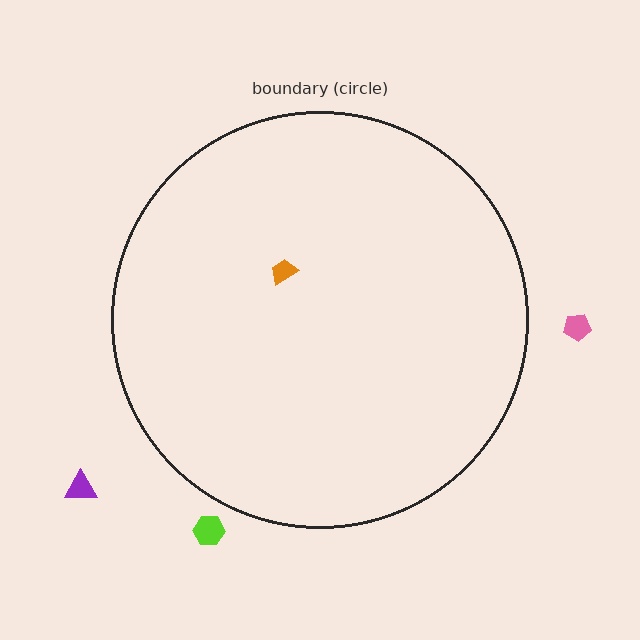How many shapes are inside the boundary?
1 inside, 3 outside.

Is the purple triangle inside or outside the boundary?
Outside.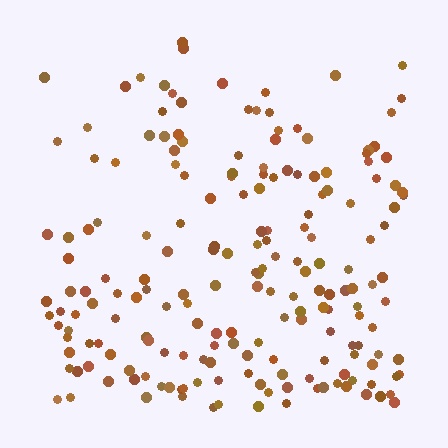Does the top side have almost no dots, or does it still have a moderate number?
Still a moderate number, just noticeably fewer than the bottom.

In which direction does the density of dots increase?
From top to bottom, with the bottom side densest.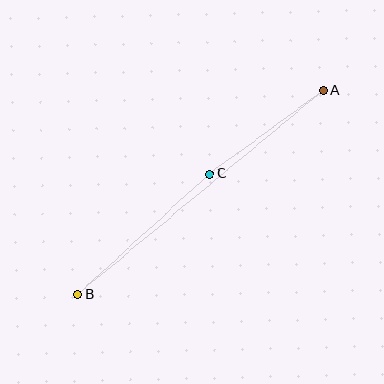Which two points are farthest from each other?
Points A and B are farthest from each other.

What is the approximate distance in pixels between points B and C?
The distance between B and C is approximately 178 pixels.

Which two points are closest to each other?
Points A and C are closest to each other.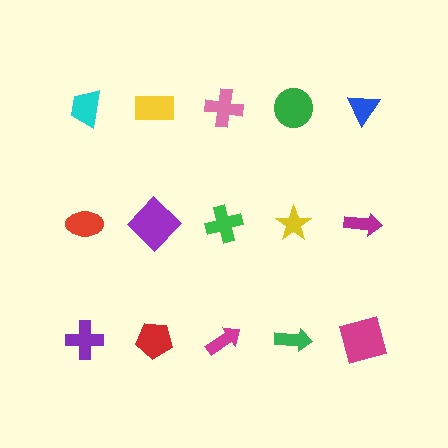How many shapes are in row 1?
5 shapes.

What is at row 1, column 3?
A pink cross.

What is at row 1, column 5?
A blue triangle.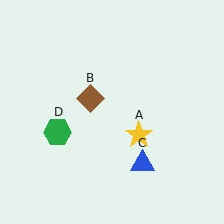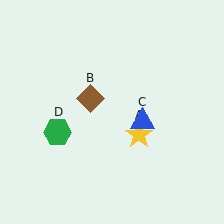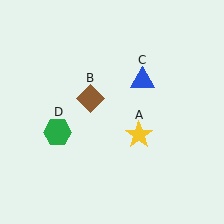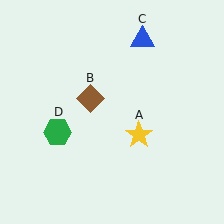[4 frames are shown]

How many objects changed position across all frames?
1 object changed position: blue triangle (object C).